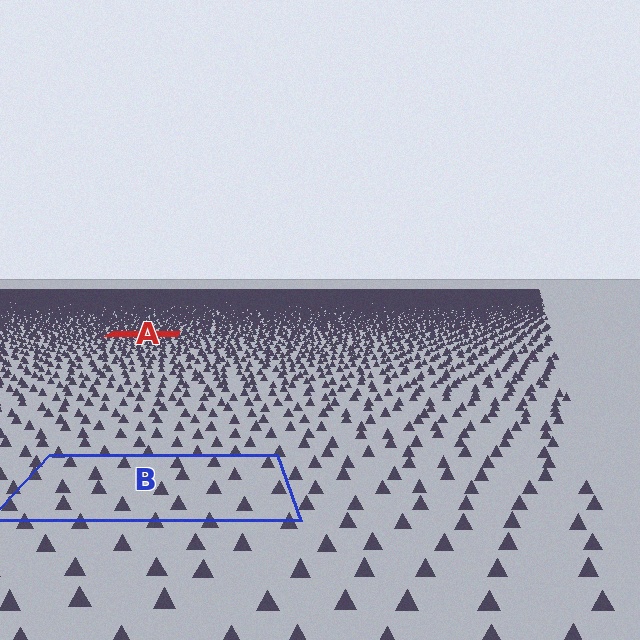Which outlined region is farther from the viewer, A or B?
Region A is farther from the viewer — the texture elements inside it appear smaller and more densely packed.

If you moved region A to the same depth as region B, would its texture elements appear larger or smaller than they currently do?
They would appear larger. At a closer depth, the same texture elements are projected at a bigger on-screen size.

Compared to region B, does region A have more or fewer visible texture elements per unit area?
Region A has more texture elements per unit area — they are packed more densely because it is farther away.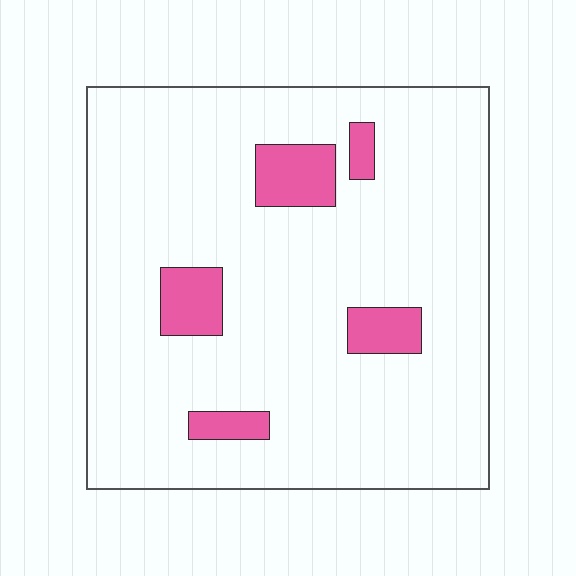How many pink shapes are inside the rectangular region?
5.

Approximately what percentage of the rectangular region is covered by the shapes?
Approximately 10%.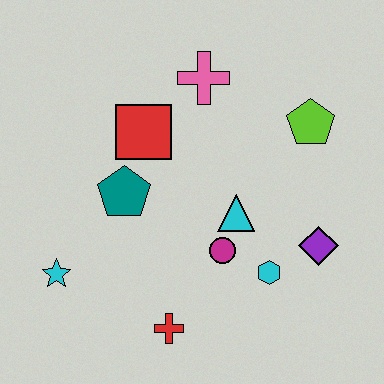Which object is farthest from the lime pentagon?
The cyan star is farthest from the lime pentagon.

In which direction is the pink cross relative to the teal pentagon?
The pink cross is above the teal pentagon.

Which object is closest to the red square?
The teal pentagon is closest to the red square.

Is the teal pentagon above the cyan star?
Yes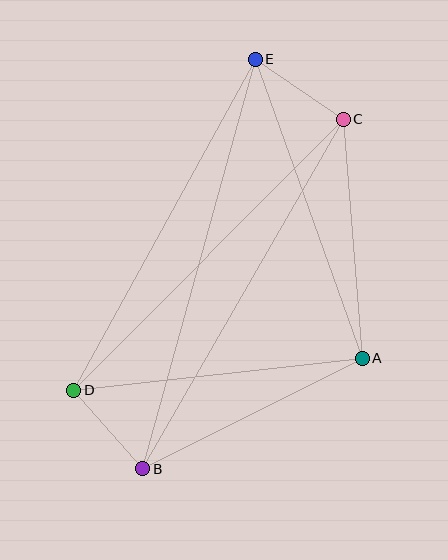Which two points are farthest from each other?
Points B and E are farthest from each other.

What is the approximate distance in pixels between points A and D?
The distance between A and D is approximately 290 pixels.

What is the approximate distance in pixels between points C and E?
The distance between C and E is approximately 107 pixels.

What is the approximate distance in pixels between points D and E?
The distance between D and E is approximately 377 pixels.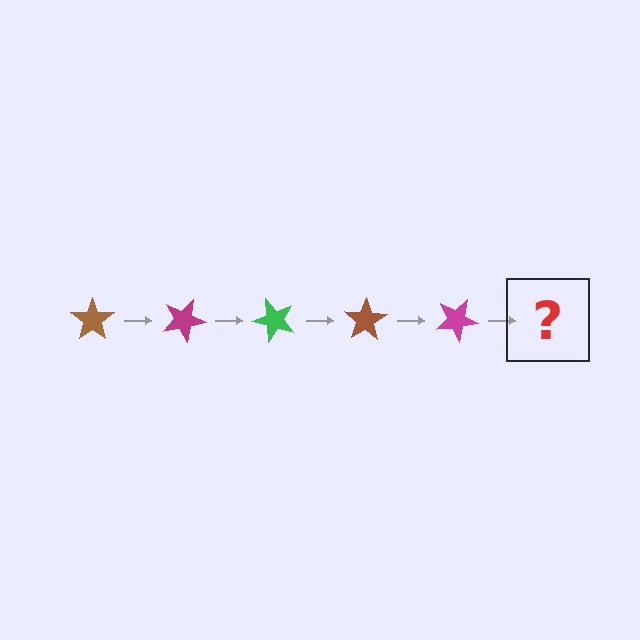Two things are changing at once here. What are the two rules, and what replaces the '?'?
The two rules are that it rotates 25 degrees each step and the color cycles through brown, magenta, and green. The '?' should be a green star, rotated 125 degrees from the start.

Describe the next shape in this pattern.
It should be a green star, rotated 125 degrees from the start.